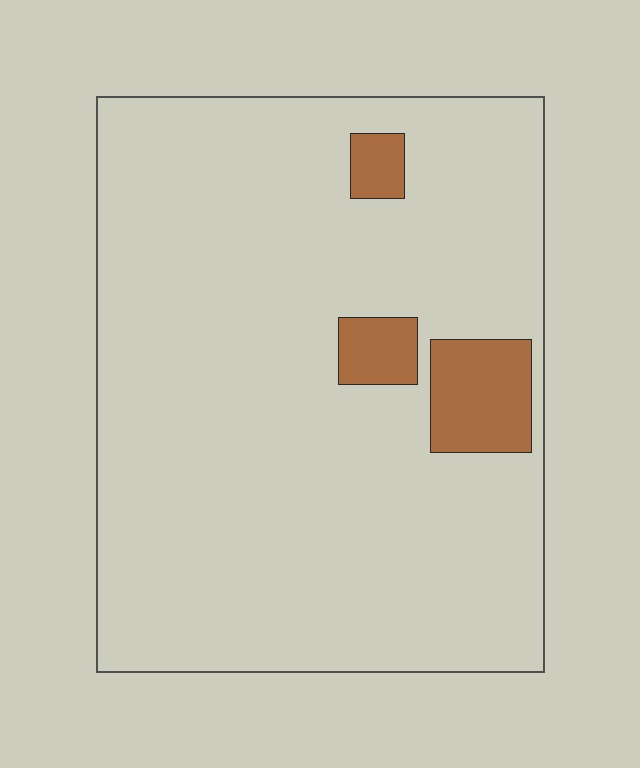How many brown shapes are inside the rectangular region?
3.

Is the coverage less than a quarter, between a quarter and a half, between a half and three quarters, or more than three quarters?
Less than a quarter.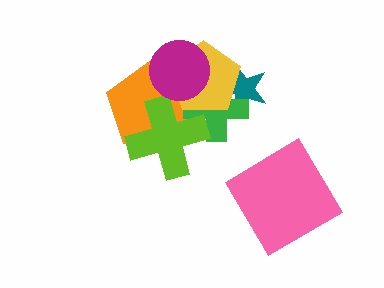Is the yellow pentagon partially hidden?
Yes, it is partially covered by another shape.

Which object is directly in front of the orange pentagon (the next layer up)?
The green cross is directly in front of the orange pentagon.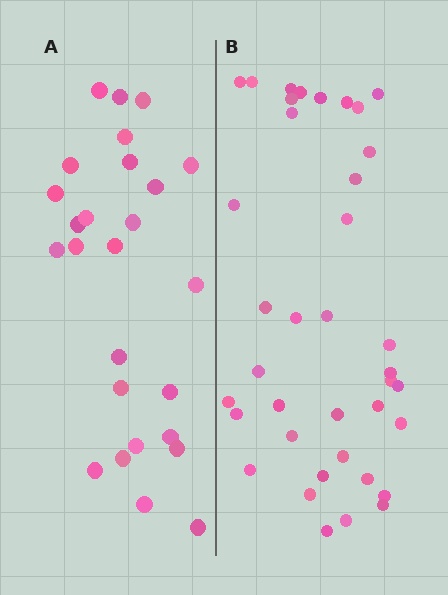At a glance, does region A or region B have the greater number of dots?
Region B (the right region) has more dots.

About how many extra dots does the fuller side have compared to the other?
Region B has roughly 12 or so more dots than region A.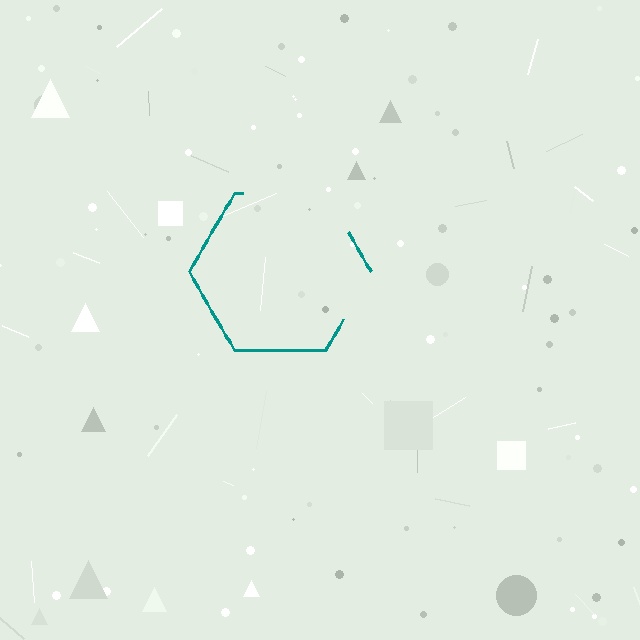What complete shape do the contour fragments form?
The contour fragments form a hexagon.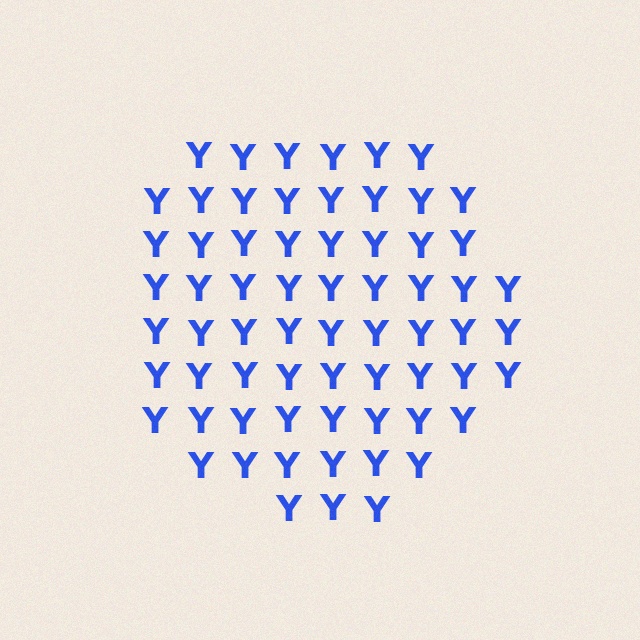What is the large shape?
The large shape is a circle.